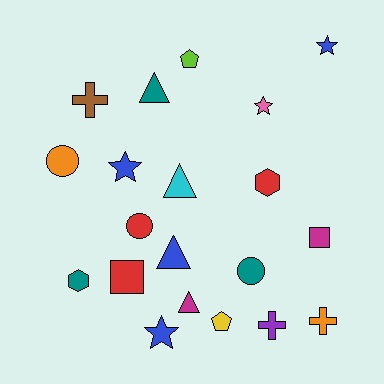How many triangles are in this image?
There are 4 triangles.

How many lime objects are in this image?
There is 1 lime object.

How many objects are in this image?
There are 20 objects.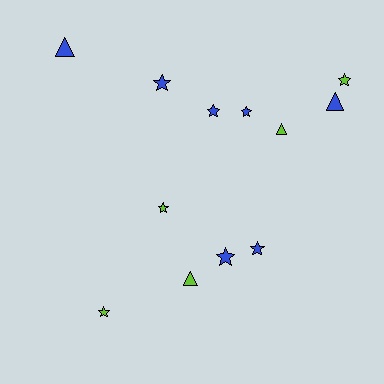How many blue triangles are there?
There are 2 blue triangles.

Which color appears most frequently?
Blue, with 7 objects.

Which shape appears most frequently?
Star, with 8 objects.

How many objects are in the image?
There are 12 objects.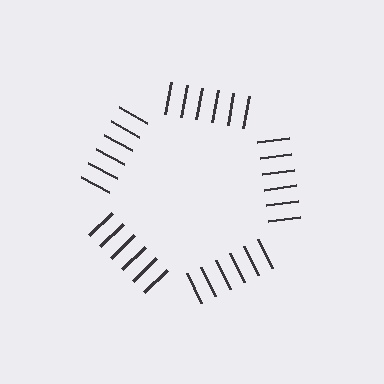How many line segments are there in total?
30 — 6 along each of the 5 edges.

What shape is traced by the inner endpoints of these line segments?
An illusory pentagon — the line segments terminate on its edges but no continuous stroke is drawn.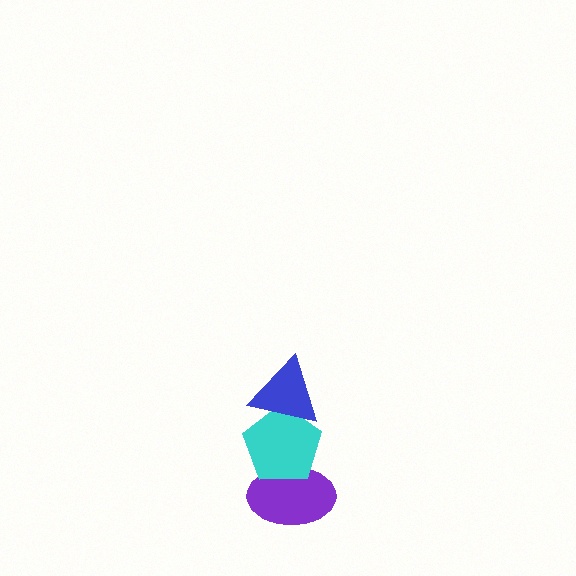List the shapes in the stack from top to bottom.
From top to bottom: the blue triangle, the cyan pentagon, the purple ellipse.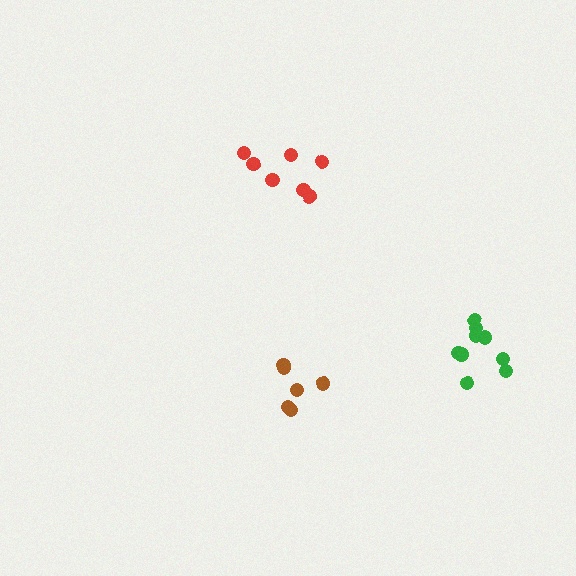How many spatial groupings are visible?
There are 3 spatial groupings.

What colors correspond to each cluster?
The clusters are colored: red, green, brown.